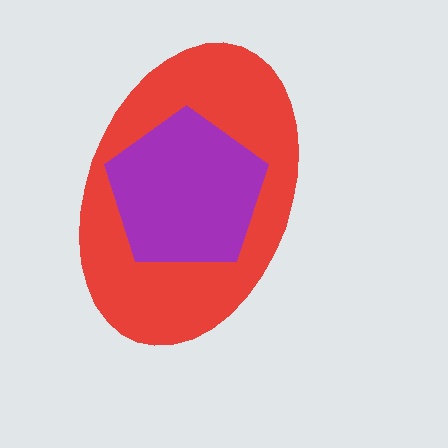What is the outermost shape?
The red ellipse.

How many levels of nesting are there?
2.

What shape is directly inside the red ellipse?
The purple pentagon.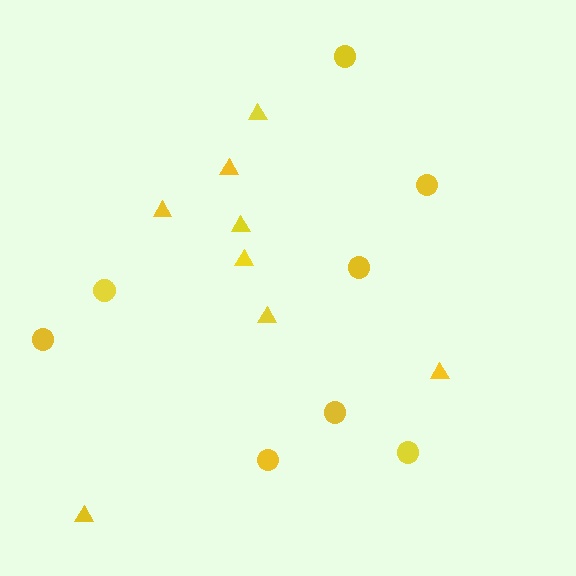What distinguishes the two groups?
There are 2 groups: one group of triangles (8) and one group of circles (8).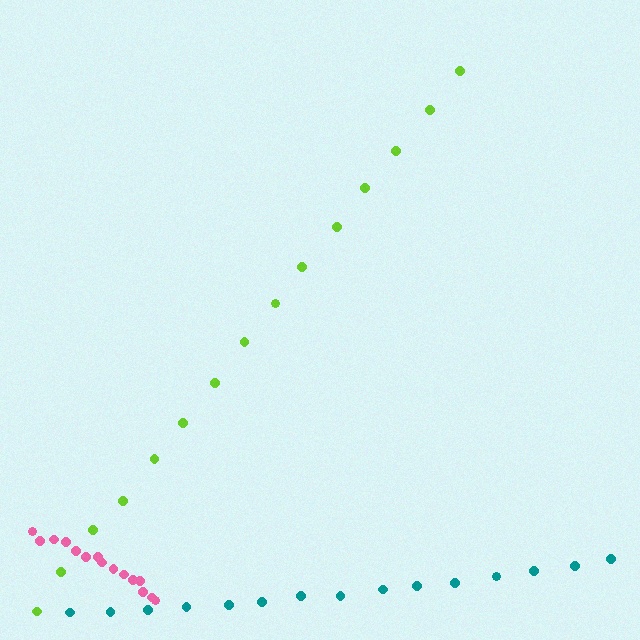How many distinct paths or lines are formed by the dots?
There are 3 distinct paths.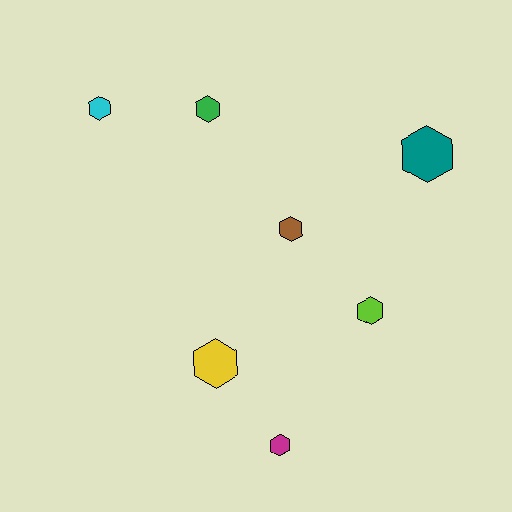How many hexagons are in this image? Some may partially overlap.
There are 7 hexagons.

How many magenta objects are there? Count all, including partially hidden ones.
There is 1 magenta object.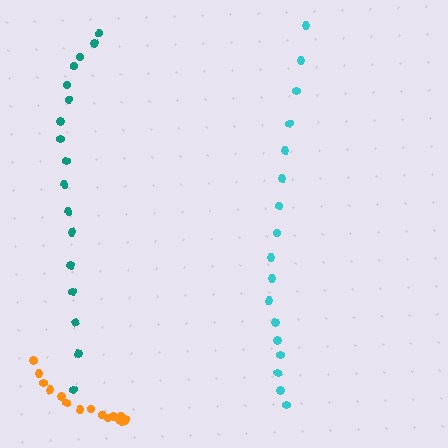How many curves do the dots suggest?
There are 3 distinct paths.